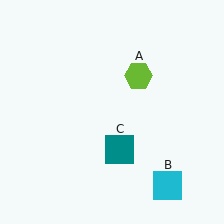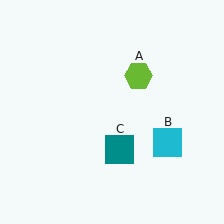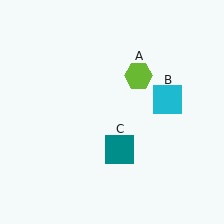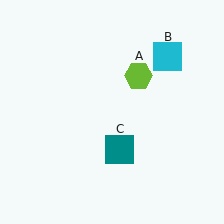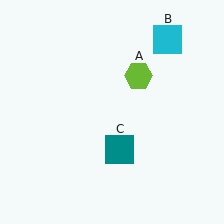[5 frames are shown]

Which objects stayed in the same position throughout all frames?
Lime hexagon (object A) and teal square (object C) remained stationary.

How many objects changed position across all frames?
1 object changed position: cyan square (object B).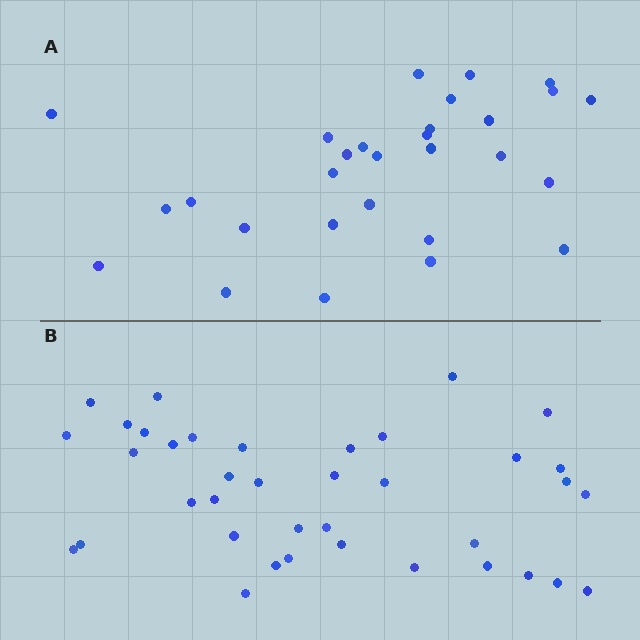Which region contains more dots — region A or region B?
Region B (the bottom region) has more dots.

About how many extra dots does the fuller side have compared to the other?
Region B has roughly 8 or so more dots than region A.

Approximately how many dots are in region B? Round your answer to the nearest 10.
About 40 dots. (The exact count is 38, which rounds to 40.)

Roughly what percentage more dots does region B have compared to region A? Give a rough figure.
About 30% more.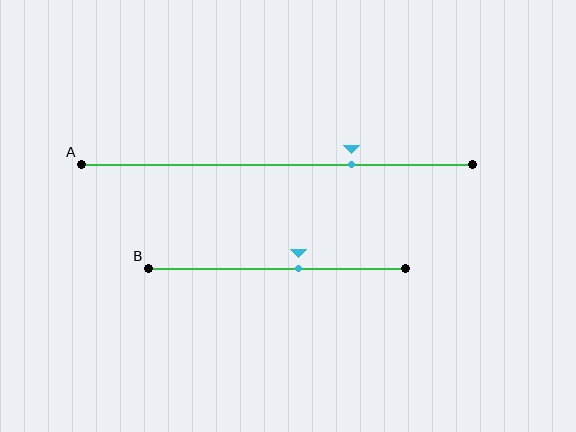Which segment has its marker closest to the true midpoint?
Segment B has its marker closest to the true midpoint.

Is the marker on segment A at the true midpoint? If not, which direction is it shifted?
No, the marker on segment A is shifted to the right by about 19% of the segment length.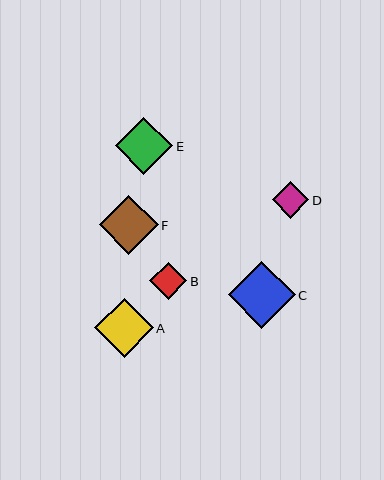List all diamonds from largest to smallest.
From largest to smallest: C, F, A, E, B, D.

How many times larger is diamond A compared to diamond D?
Diamond A is approximately 1.6 times the size of diamond D.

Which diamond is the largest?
Diamond C is the largest with a size of approximately 67 pixels.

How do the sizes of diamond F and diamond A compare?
Diamond F and diamond A are approximately the same size.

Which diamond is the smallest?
Diamond D is the smallest with a size of approximately 37 pixels.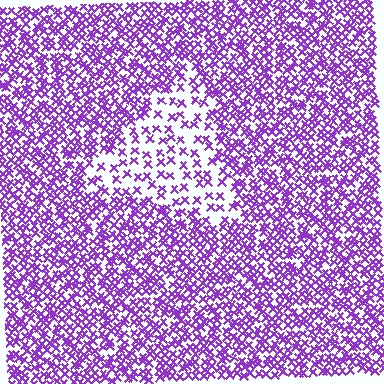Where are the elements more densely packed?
The elements are more densely packed outside the triangle boundary.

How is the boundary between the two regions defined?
The boundary is defined by a change in element density (approximately 2.4x ratio). All elements are the same color, size, and shape.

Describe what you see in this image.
The image contains small purple elements arranged at two different densities. A triangle-shaped region is visible where the elements are less densely packed than the surrounding area.